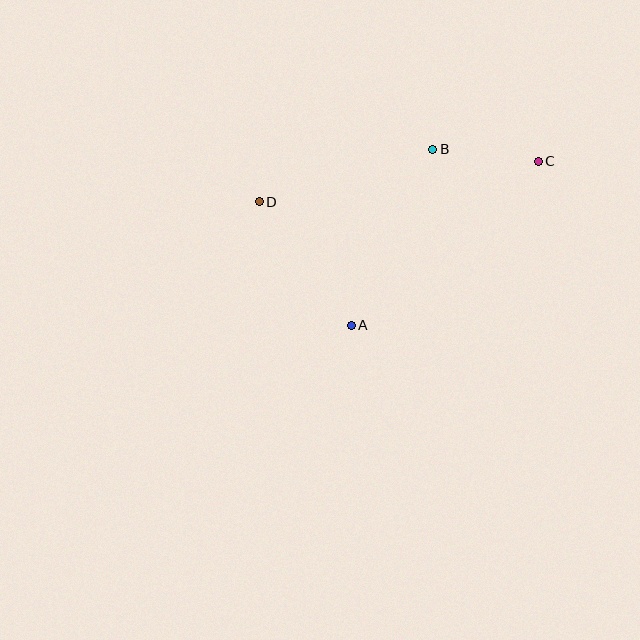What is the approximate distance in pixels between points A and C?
The distance between A and C is approximately 249 pixels.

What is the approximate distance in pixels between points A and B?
The distance between A and B is approximately 194 pixels.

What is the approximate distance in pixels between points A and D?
The distance between A and D is approximately 154 pixels.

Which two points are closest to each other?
Points B and C are closest to each other.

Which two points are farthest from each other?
Points C and D are farthest from each other.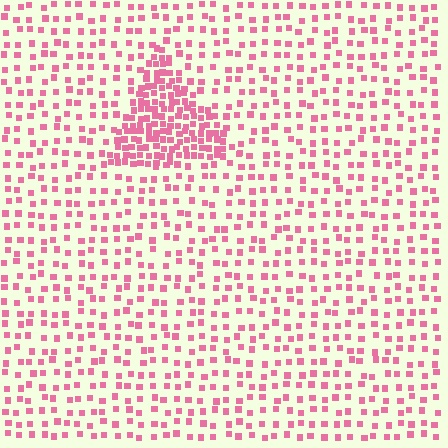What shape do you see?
I see a triangle.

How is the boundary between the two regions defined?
The boundary is defined by a change in element density (approximately 2.6x ratio). All elements are the same color, size, and shape.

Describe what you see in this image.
The image contains small pink elements arranged at two different densities. A triangle-shaped region is visible where the elements are more densely packed than the surrounding area.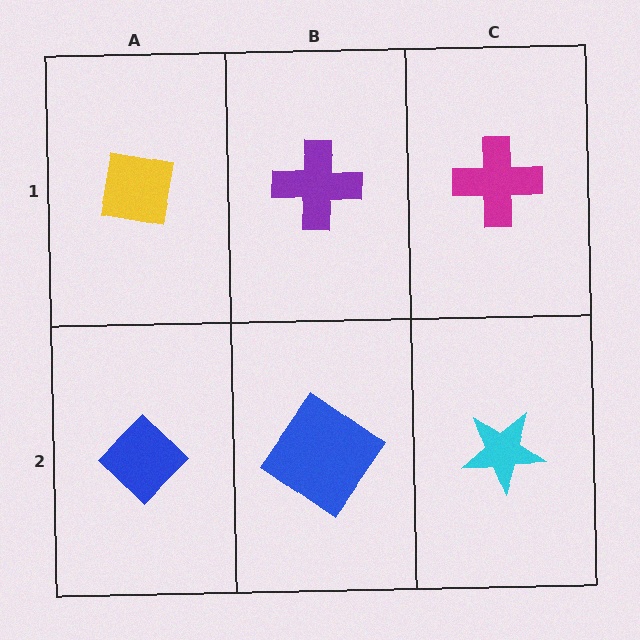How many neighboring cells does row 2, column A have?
2.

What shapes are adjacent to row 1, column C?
A cyan star (row 2, column C), a purple cross (row 1, column B).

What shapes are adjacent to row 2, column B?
A purple cross (row 1, column B), a blue diamond (row 2, column A), a cyan star (row 2, column C).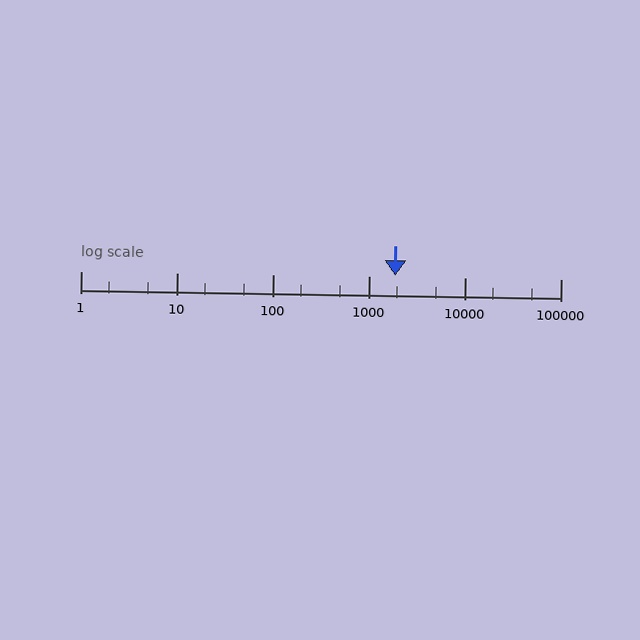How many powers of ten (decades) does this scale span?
The scale spans 5 decades, from 1 to 100000.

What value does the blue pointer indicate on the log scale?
The pointer indicates approximately 1900.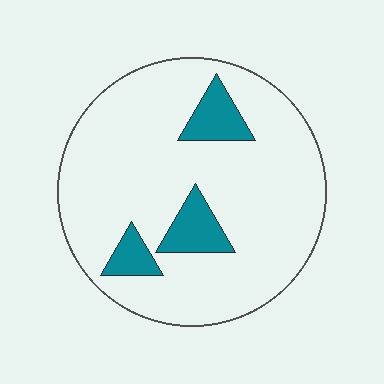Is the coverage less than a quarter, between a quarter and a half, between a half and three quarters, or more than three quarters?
Less than a quarter.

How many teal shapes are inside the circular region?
3.